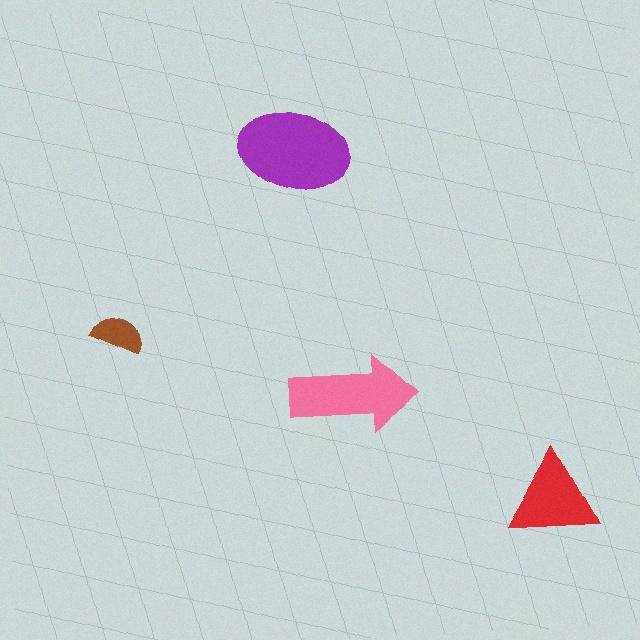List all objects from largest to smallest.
The purple ellipse, the pink arrow, the red triangle, the brown semicircle.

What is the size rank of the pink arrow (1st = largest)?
2nd.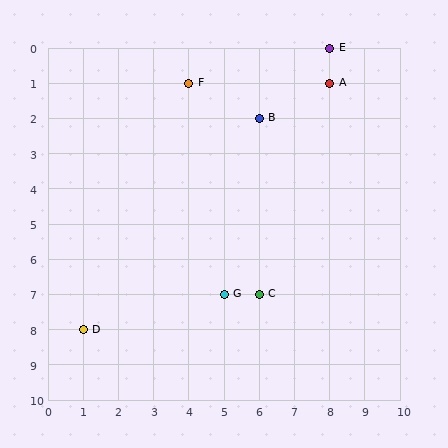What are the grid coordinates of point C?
Point C is at grid coordinates (6, 7).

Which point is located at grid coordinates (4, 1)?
Point F is at (4, 1).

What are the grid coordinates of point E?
Point E is at grid coordinates (8, 0).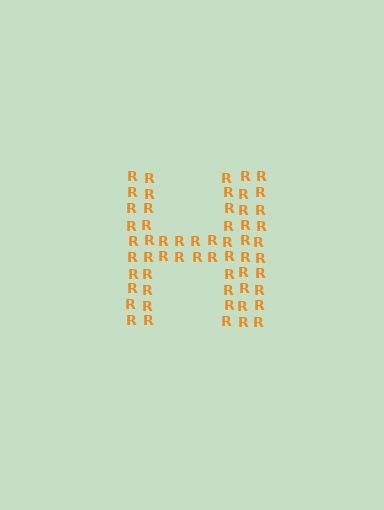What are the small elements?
The small elements are letter R's.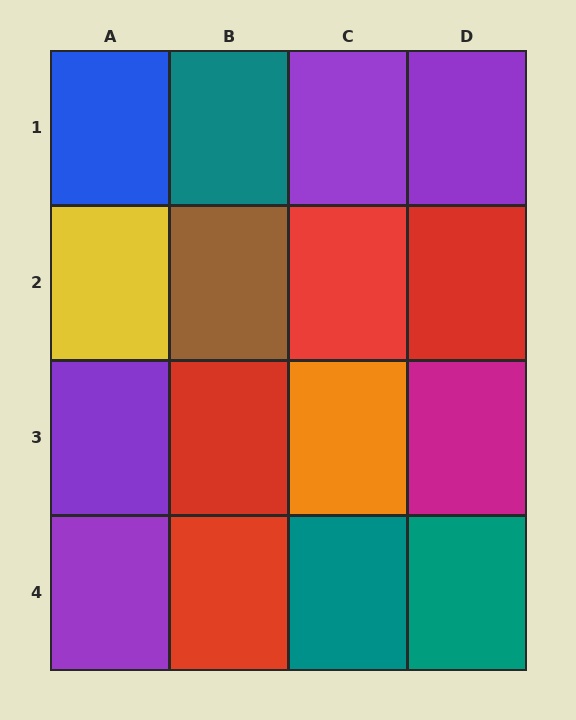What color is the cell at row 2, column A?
Yellow.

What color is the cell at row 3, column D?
Magenta.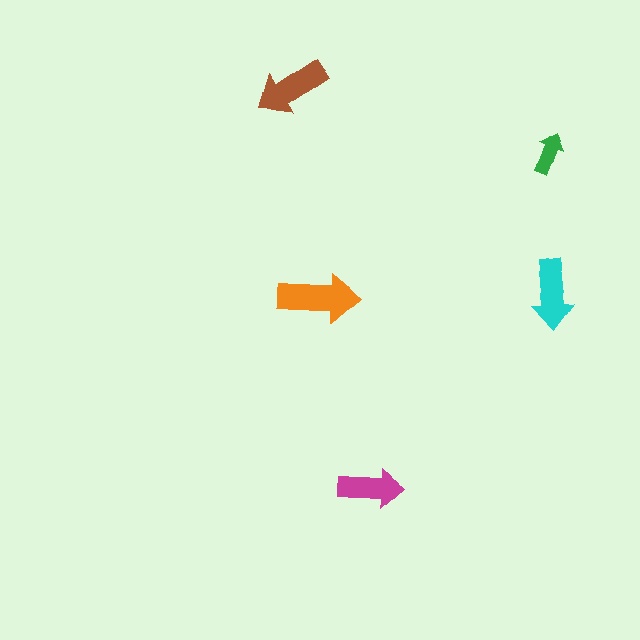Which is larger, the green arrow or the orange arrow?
The orange one.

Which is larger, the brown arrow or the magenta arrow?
The brown one.